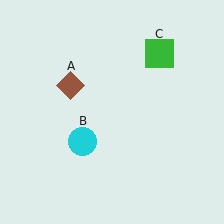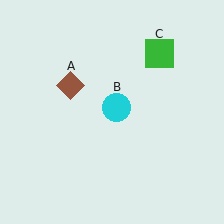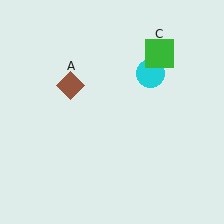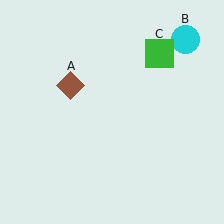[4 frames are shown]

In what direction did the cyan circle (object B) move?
The cyan circle (object B) moved up and to the right.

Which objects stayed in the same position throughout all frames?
Brown diamond (object A) and green square (object C) remained stationary.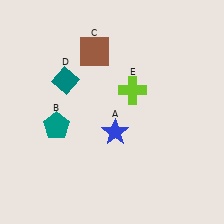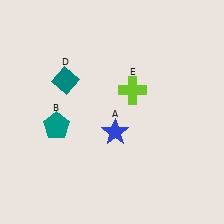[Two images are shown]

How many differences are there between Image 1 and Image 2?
There is 1 difference between the two images.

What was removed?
The brown square (C) was removed in Image 2.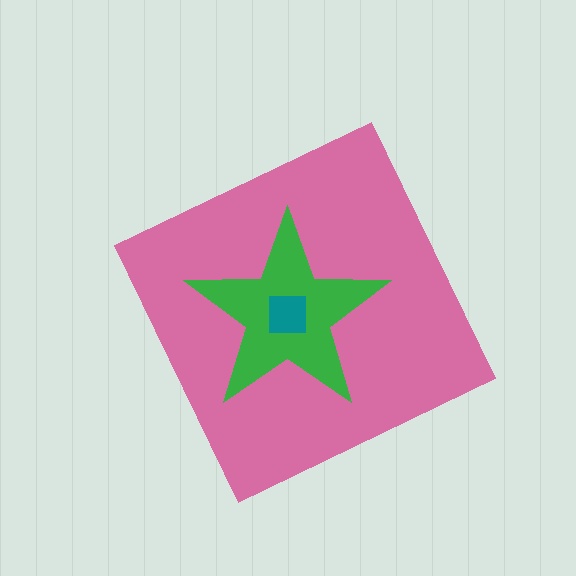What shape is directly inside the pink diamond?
The green star.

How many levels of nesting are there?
3.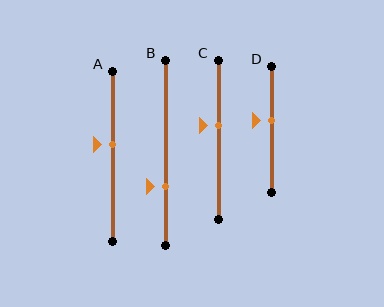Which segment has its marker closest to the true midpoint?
Segment D has its marker closest to the true midpoint.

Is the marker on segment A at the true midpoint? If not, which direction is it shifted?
No, the marker on segment A is shifted upward by about 7% of the segment length.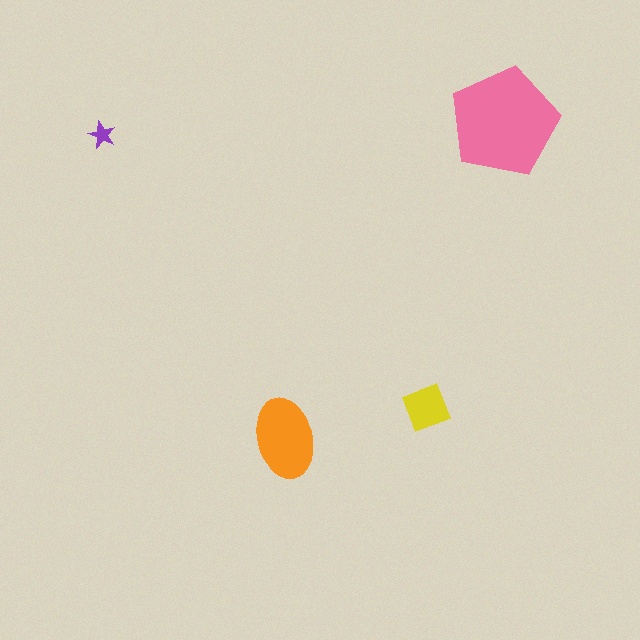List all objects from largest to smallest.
The pink pentagon, the orange ellipse, the yellow diamond, the purple star.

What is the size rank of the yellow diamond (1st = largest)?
3rd.